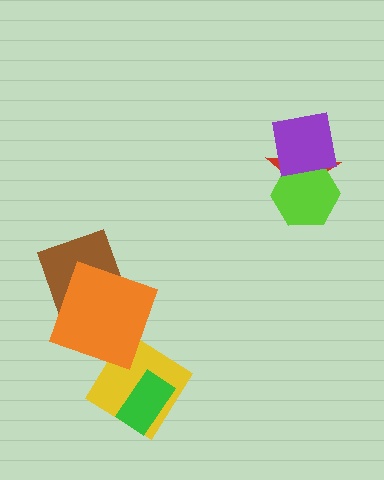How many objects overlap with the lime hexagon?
2 objects overlap with the lime hexagon.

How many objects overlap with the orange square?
1 object overlaps with the orange square.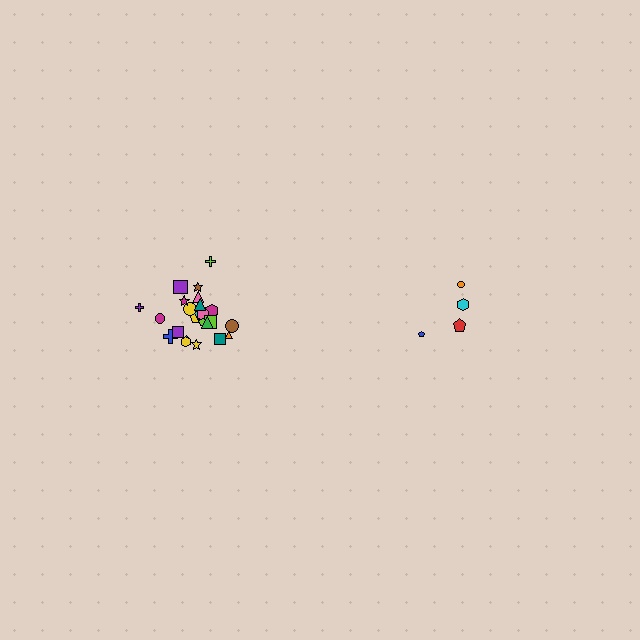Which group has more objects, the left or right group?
The left group.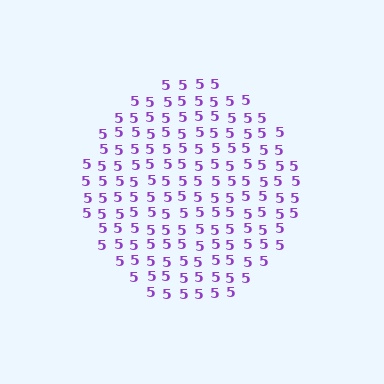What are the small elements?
The small elements are digit 5's.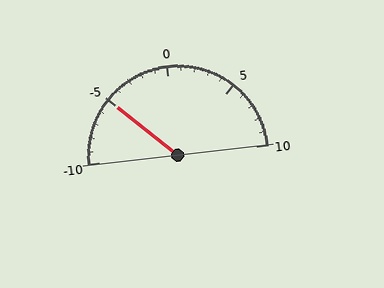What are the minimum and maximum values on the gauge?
The gauge ranges from -10 to 10.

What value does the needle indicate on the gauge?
The needle indicates approximately -5.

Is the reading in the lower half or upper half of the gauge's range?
The reading is in the lower half of the range (-10 to 10).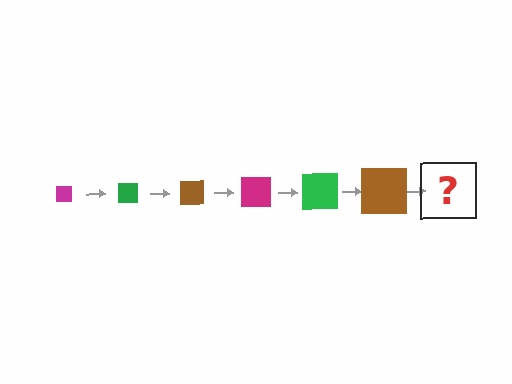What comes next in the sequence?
The next element should be a magenta square, larger than the previous one.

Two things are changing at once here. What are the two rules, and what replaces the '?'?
The two rules are that the square grows larger each step and the color cycles through magenta, green, and brown. The '?' should be a magenta square, larger than the previous one.